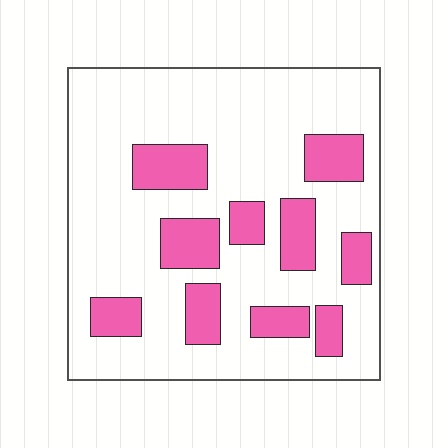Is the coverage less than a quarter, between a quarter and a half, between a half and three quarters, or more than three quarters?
Less than a quarter.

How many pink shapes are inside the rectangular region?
10.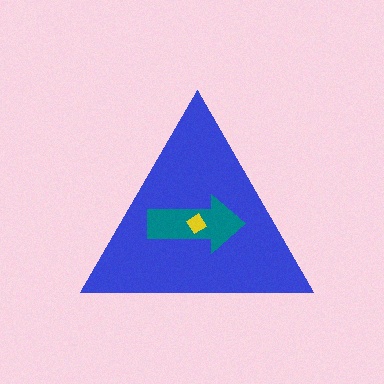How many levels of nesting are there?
3.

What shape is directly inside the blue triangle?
The teal arrow.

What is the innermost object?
The yellow diamond.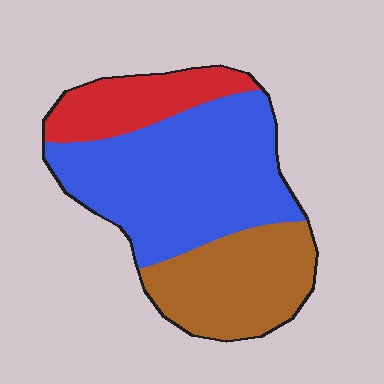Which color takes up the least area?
Red, at roughly 20%.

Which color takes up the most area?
Blue, at roughly 50%.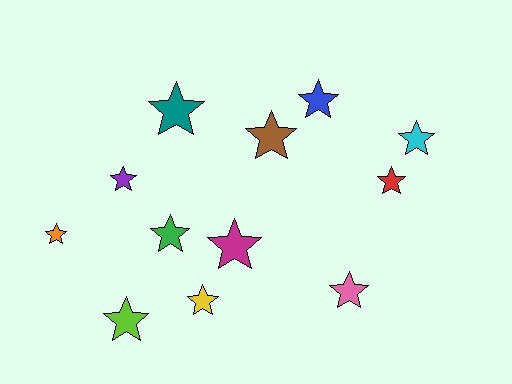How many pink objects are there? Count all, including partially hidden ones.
There is 1 pink object.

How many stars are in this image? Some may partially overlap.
There are 12 stars.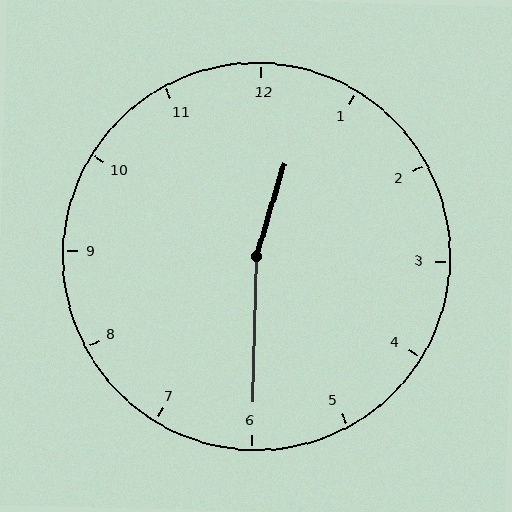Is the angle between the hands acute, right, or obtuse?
It is obtuse.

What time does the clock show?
12:30.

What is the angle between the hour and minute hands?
Approximately 165 degrees.